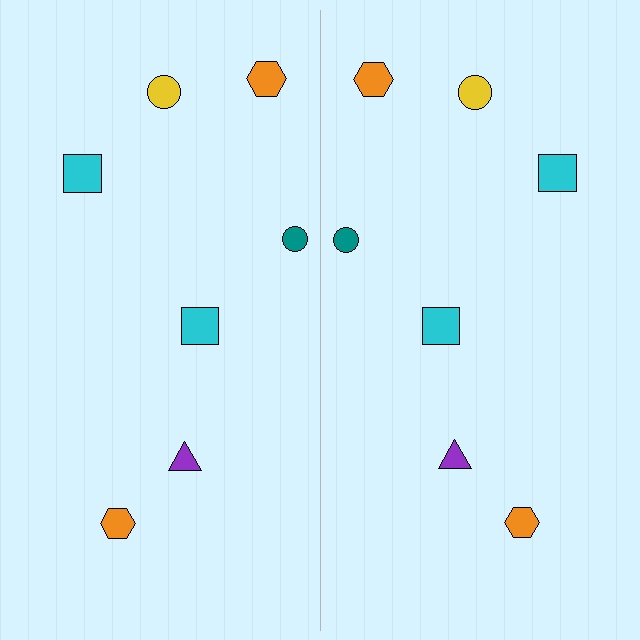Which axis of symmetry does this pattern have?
The pattern has a vertical axis of symmetry running through the center of the image.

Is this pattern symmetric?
Yes, this pattern has bilateral (reflection) symmetry.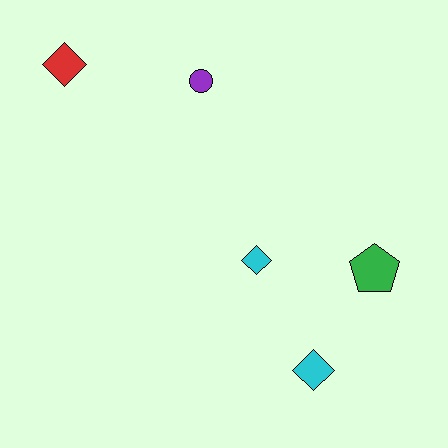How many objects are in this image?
There are 5 objects.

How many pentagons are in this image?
There is 1 pentagon.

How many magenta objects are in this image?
There are no magenta objects.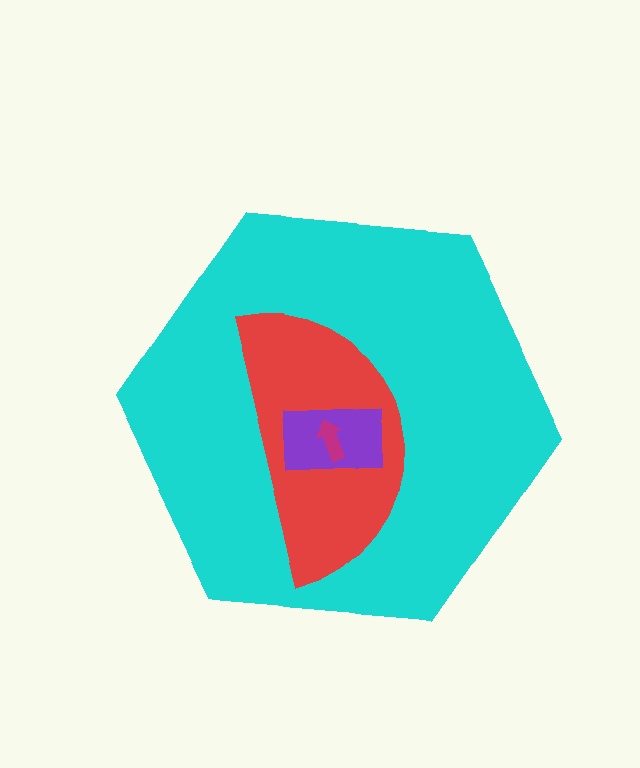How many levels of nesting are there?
4.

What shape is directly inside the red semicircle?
The purple rectangle.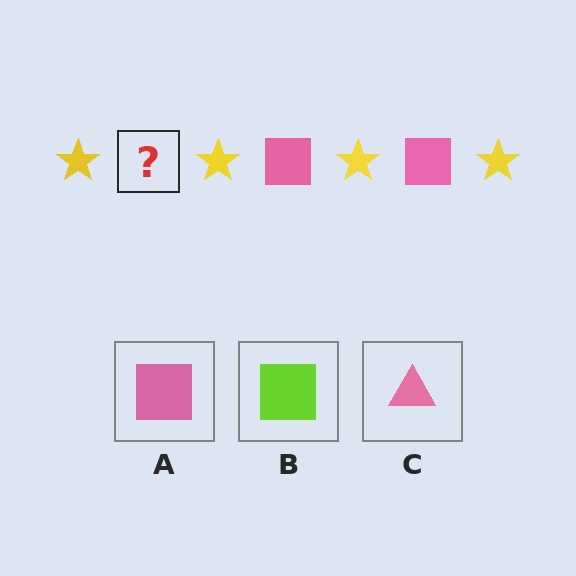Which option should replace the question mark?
Option A.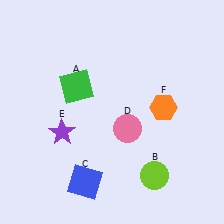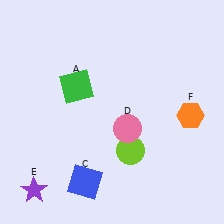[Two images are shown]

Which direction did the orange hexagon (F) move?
The orange hexagon (F) moved right.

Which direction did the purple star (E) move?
The purple star (E) moved down.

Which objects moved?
The objects that moved are: the lime circle (B), the purple star (E), the orange hexagon (F).